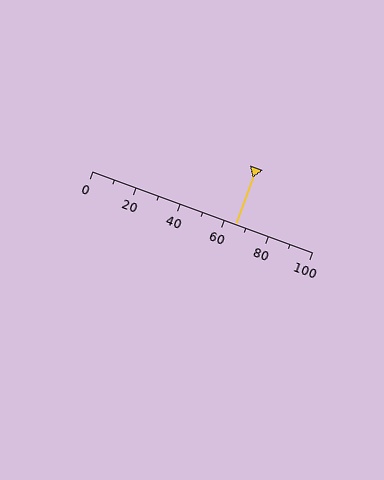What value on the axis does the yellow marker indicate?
The marker indicates approximately 65.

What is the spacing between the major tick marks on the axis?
The major ticks are spaced 20 apart.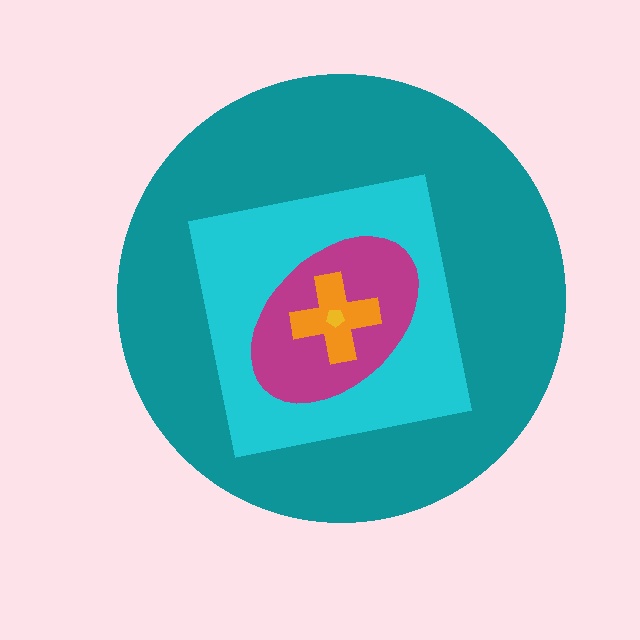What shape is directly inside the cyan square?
The magenta ellipse.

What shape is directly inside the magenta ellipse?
The orange cross.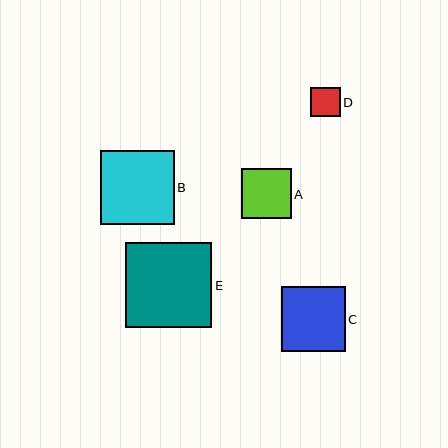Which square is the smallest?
Square D is the smallest with a size of approximately 29 pixels.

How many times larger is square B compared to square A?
Square B is approximately 1.5 times the size of square A.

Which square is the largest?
Square E is the largest with a size of approximately 86 pixels.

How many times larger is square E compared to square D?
Square E is approximately 2.9 times the size of square D.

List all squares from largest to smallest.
From largest to smallest: E, B, C, A, D.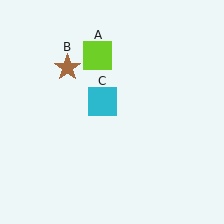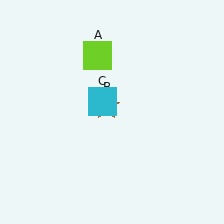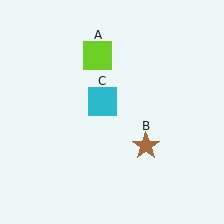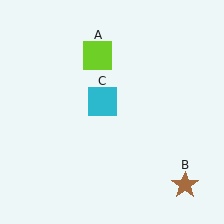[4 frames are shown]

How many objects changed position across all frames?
1 object changed position: brown star (object B).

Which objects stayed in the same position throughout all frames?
Lime square (object A) and cyan square (object C) remained stationary.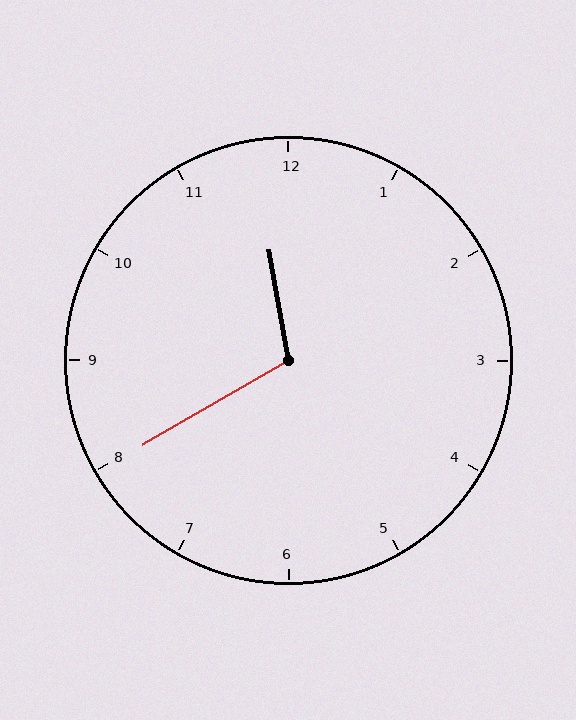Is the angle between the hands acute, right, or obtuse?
It is obtuse.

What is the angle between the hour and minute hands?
Approximately 110 degrees.